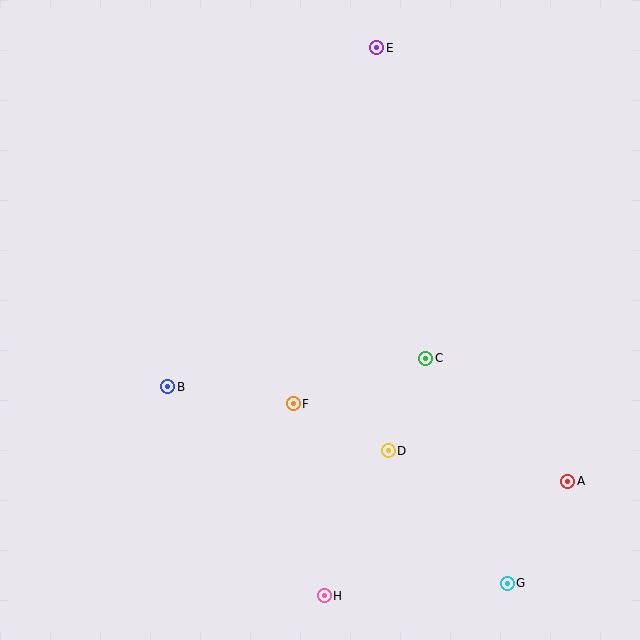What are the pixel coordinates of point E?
Point E is at (377, 48).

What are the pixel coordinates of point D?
Point D is at (388, 451).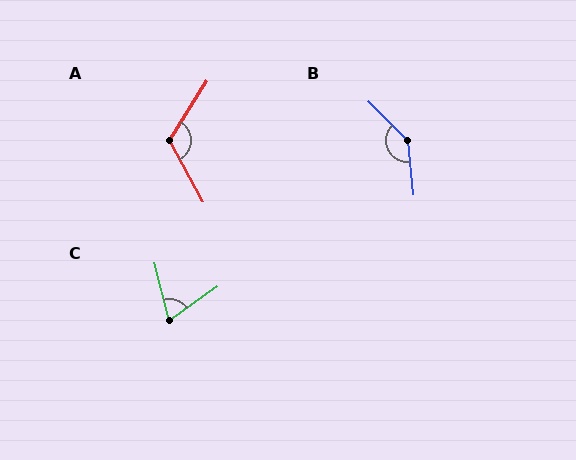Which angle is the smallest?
C, at approximately 69 degrees.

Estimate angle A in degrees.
Approximately 119 degrees.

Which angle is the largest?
B, at approximately 140 degrees.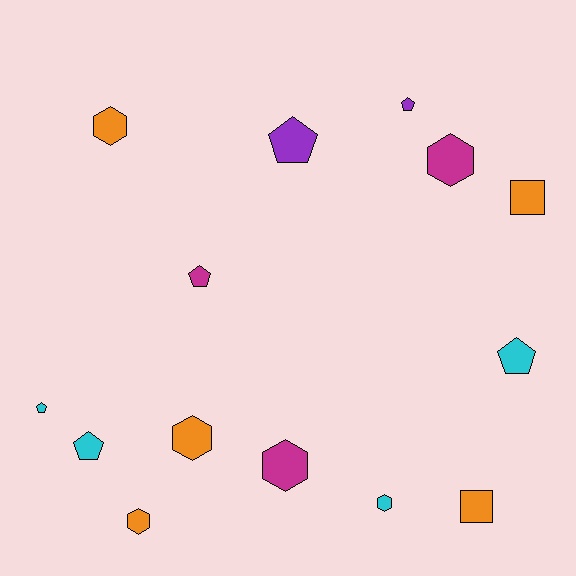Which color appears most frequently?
Orange, with 5 objects.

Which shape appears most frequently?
Hexagon, with 6 objects.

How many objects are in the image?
There are 14 objects.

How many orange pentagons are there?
There are no orange pentagons.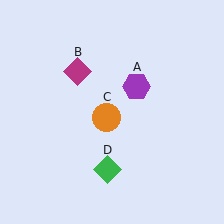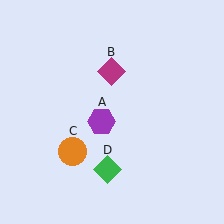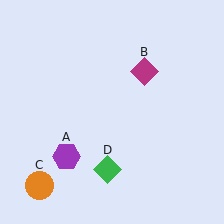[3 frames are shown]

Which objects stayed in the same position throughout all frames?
Green diamond (object D) remained stationary.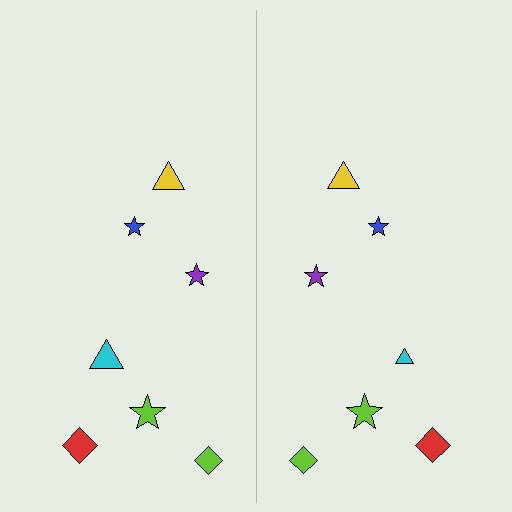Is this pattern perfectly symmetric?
No, the pattern is not perfectly symmetric. The cyan triangle on the right side has a different size than its mirror counterpart.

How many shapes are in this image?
There are 14 shapes in this image.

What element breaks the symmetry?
The cyan triangle on the right side has a different size than its mirror counterpart.